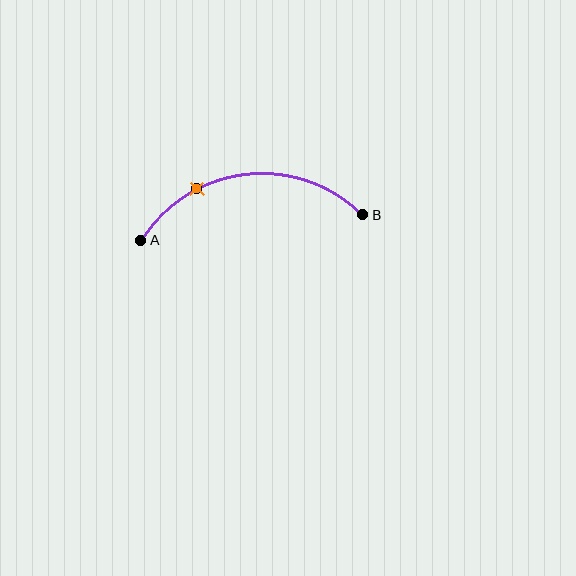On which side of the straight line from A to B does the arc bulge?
The arc bulges above the straight line connecting A and B.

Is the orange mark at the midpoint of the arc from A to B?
No. The orange mark lies on the arc but is closer to endpoint A. The arc midpoint would be at the point on the curve equidistant along the arc from both A and B.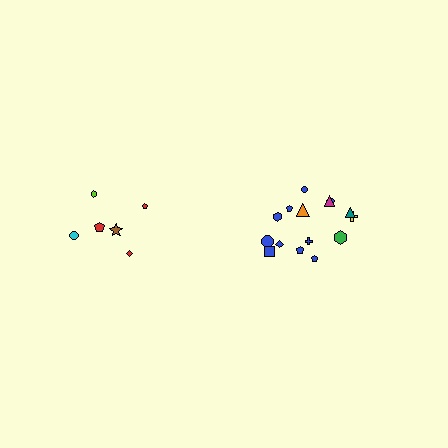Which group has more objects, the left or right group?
The right group.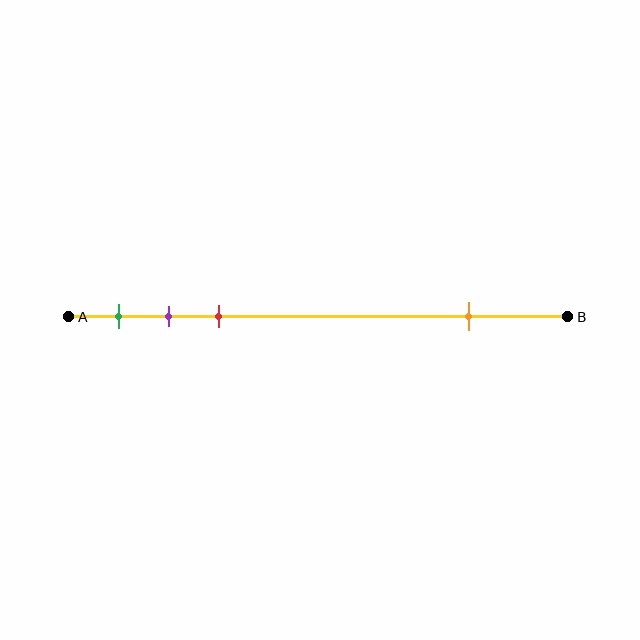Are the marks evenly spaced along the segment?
No, the marks are not evenly spaced.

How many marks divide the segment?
There are 4 marks dividing the segment.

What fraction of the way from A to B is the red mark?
The red mark is approximately 30% (0.3) of the way from A to B.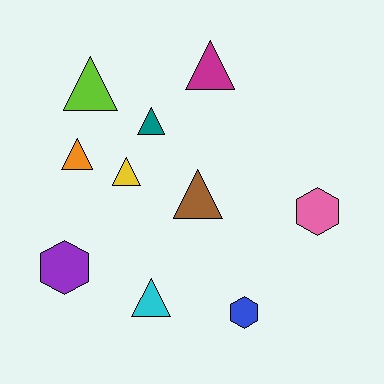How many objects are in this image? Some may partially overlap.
There are 10 objects.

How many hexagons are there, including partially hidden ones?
There are 3 hexagons.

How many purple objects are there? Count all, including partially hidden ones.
There is 1 purple object.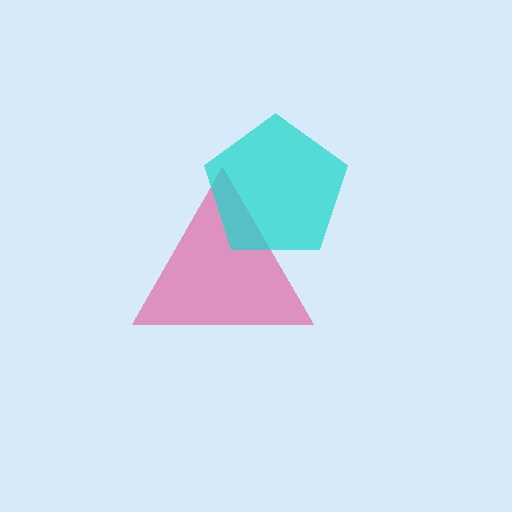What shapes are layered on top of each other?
The layered shapes are: a pink triangle, a cyan pentagon.